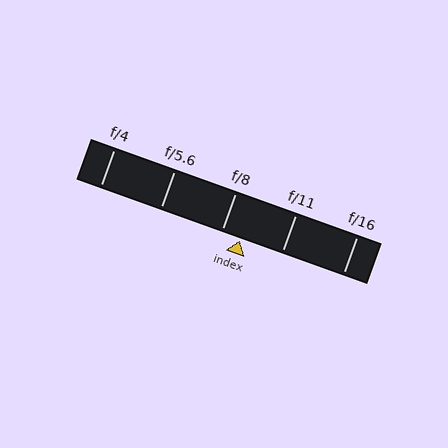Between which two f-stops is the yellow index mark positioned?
The index mark is between f/8 and f/11.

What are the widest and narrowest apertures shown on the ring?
The widest aperture shown is f/4 and the narrowest is f/16.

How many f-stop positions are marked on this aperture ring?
There are 5 f-stop positions marked.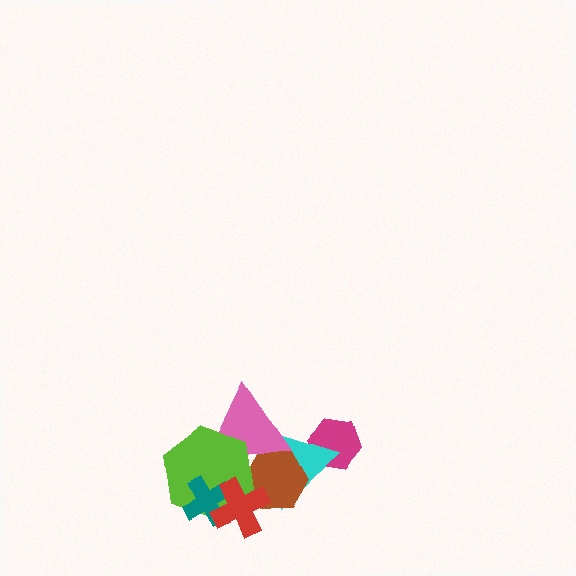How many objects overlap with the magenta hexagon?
1 object overlaps with the magenta hexagon.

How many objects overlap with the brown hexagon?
4 objects overlap with the brown hexagon.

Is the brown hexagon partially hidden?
Yes, it is partially covered by another shape.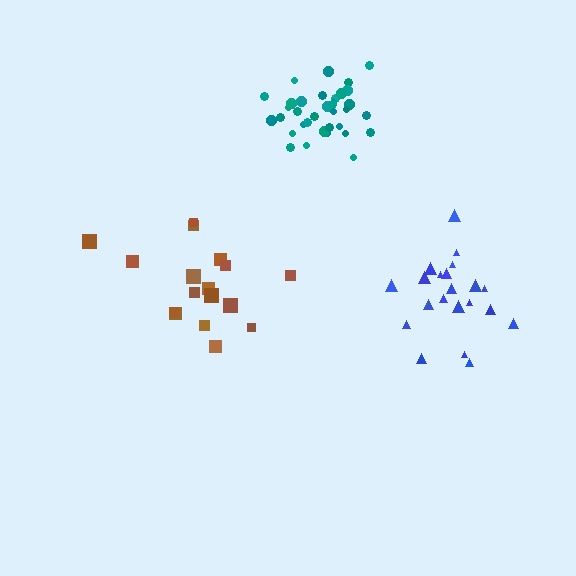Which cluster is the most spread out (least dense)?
Brown.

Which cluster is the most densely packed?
Teal.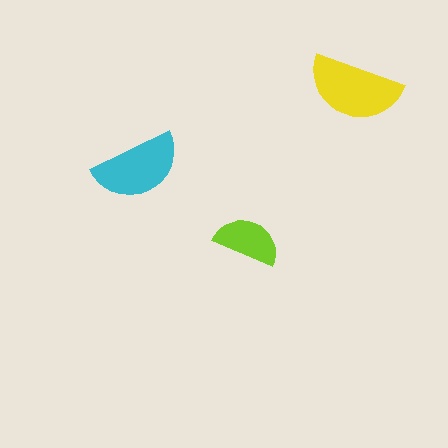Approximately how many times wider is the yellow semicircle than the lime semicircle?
About 1.5 times wider.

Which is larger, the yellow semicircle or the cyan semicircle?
The yellow one.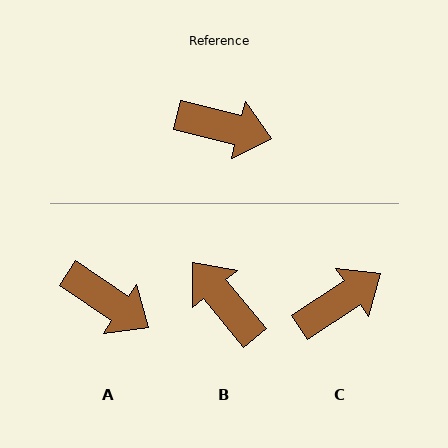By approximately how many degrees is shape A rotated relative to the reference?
Approximately 20 degrees clockwise.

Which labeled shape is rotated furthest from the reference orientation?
B, about 143 degrees away.